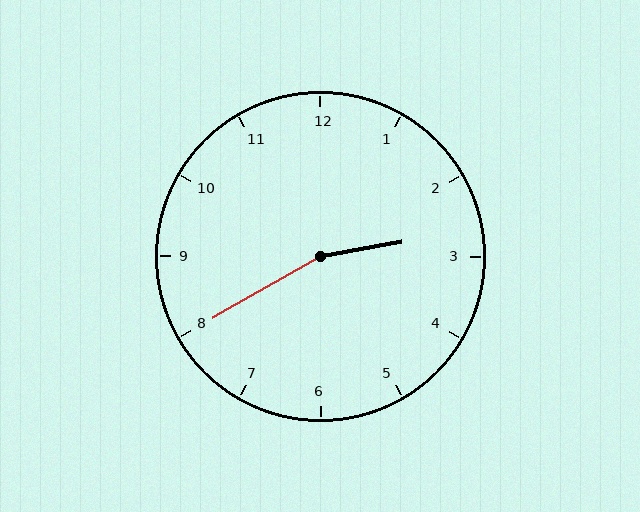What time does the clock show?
2:40.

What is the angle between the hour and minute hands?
Approximately 160 degrees.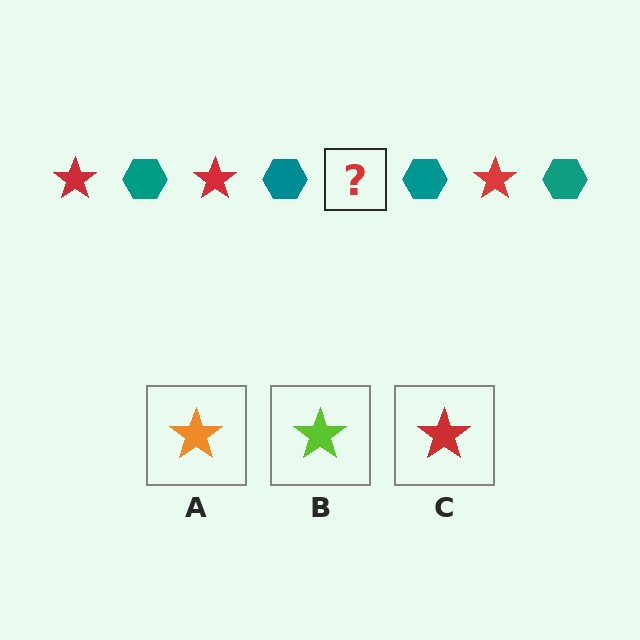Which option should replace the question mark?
Option C.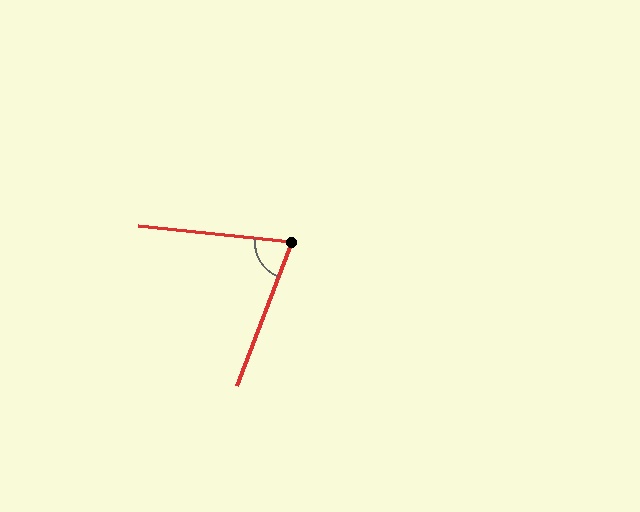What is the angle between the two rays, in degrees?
Approximately 75 degrees.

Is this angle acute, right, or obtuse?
It is acute.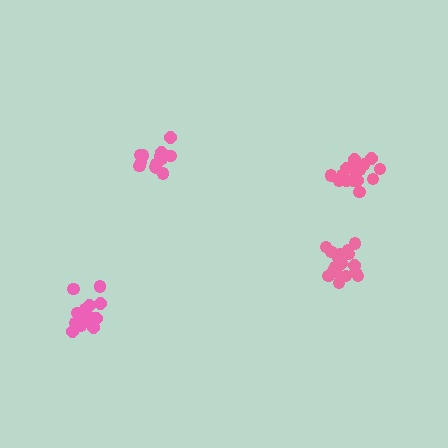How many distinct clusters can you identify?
There are 4 distinct clusters.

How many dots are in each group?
Group 1: 13 dots, Group 2: 18 dots, Group 3: 17 dots, Group 4: 15 dots (63 total).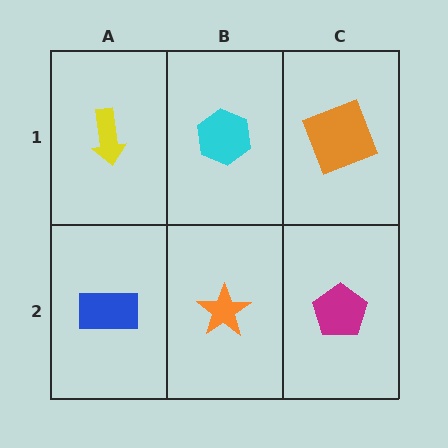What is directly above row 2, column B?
A cyan hexagon.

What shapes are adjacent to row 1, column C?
A magenta pentagon (row 2, column C), a cyan hexagon (row 1, column B).